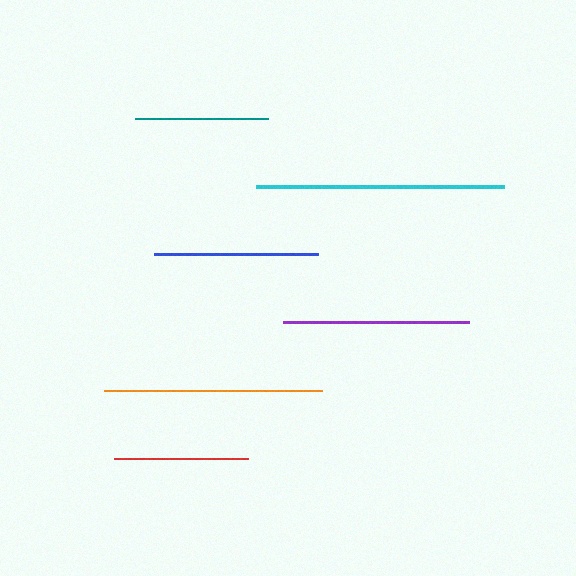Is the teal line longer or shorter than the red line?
The red line is longer than the teal line.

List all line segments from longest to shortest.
From longest to shortest: cyan, orange, purple, blue, red, teal.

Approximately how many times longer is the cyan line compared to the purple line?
The cyan line is approximately 1.3 times the length of the purple line.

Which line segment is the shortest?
The teal line is the shortest at approximately 133 pixels.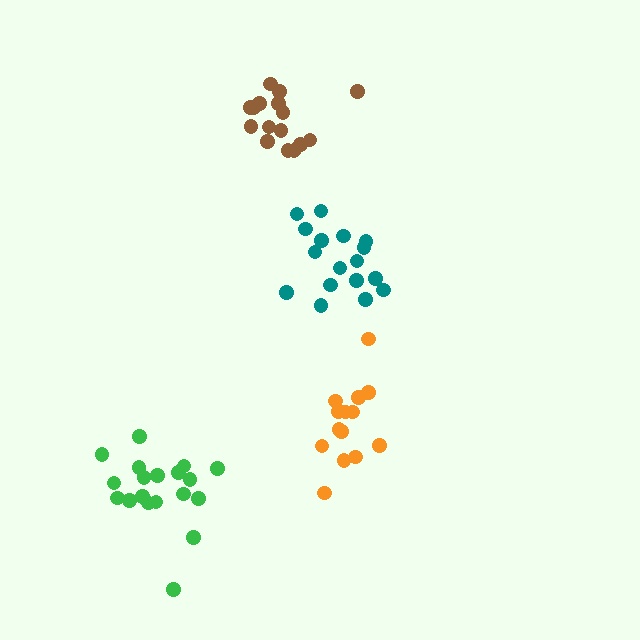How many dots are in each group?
Group 1: 14 dots, Group 2: 17 dots, Group 3: 19 dots, Group 4: 17 dots (67 total).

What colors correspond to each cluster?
The clusters are colored: orange, brown, green, teal.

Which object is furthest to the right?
The teal cluster is rightmost.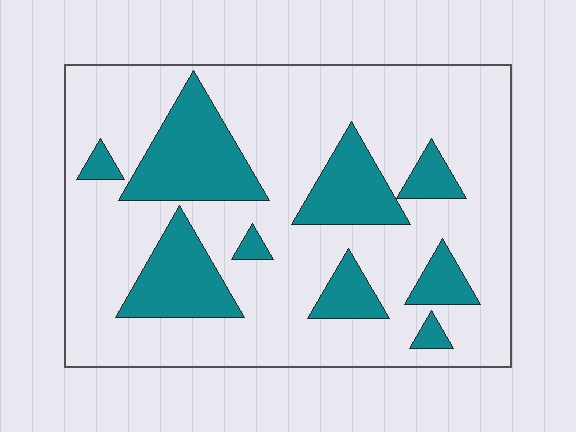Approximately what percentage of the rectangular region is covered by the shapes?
Approximately 25%.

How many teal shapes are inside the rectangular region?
9.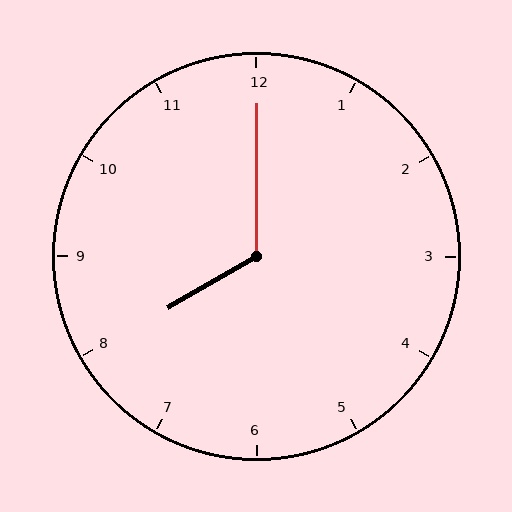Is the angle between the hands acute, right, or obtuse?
It is obtuse.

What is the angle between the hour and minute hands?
Approximately 120 degrees.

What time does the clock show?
8:00.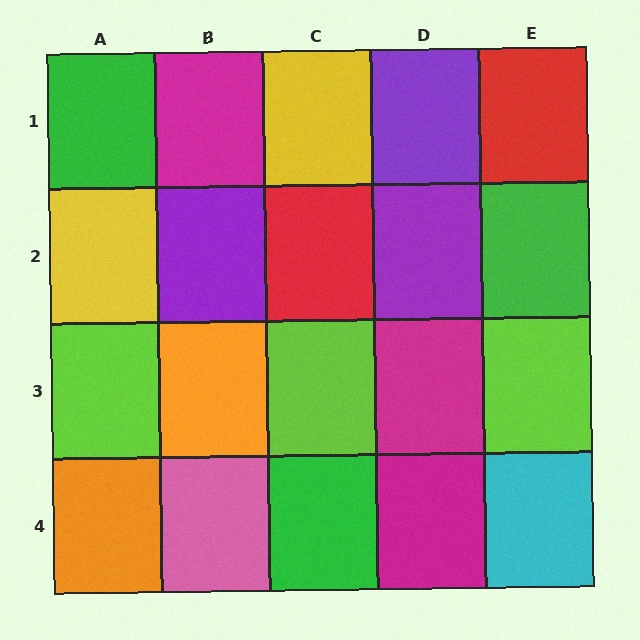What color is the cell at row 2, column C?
Red.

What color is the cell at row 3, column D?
Magenta.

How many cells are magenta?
3 cells are magenta.